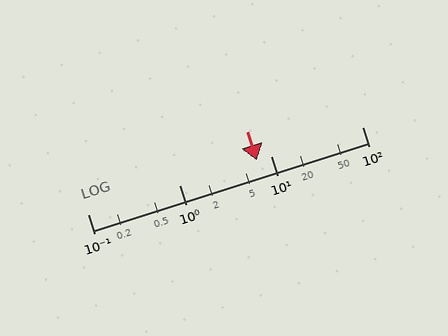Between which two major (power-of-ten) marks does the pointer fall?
The pointer is between 1 and 10.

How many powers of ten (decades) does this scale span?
The scale spans 3 decades, from 0.1 to 100.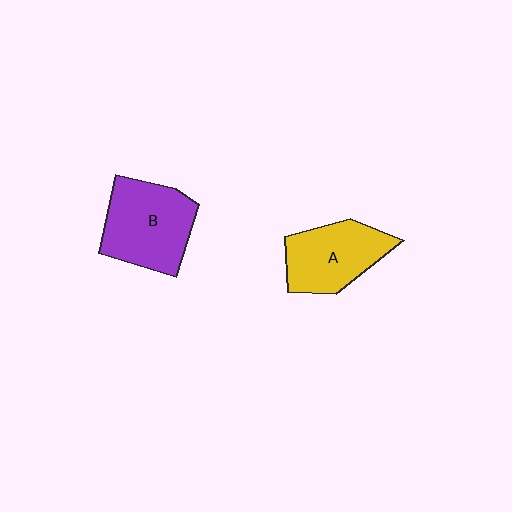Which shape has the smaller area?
Shape A (yellow).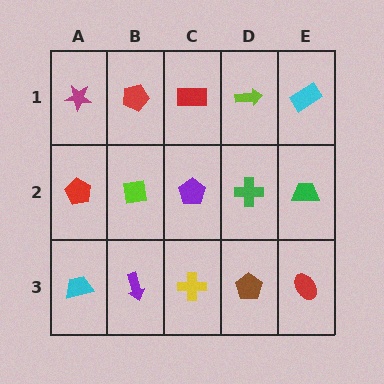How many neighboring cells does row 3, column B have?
3.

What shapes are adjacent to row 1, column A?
A red pentagon (row 2, column A), a red pentagon (row 1, column B).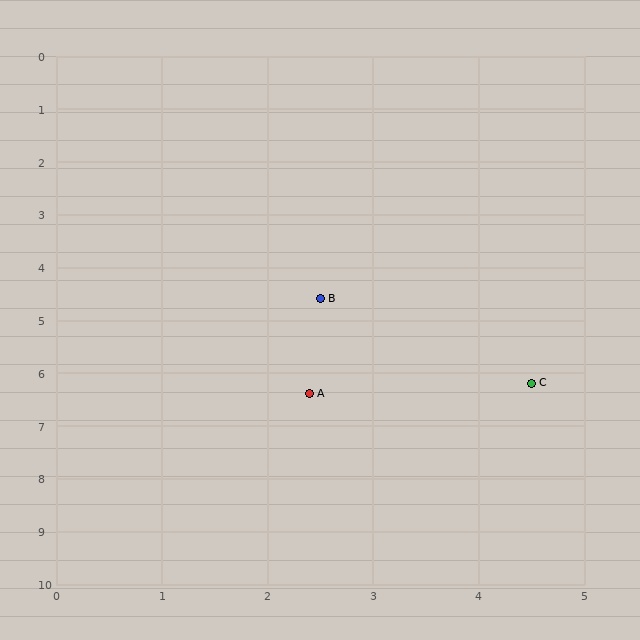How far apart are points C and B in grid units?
Points C and B are about 2.6 grid units apart.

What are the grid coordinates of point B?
Point B is at approximately (2.5, 4.6).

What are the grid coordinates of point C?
Point C is at approximately (4.5, 6.2).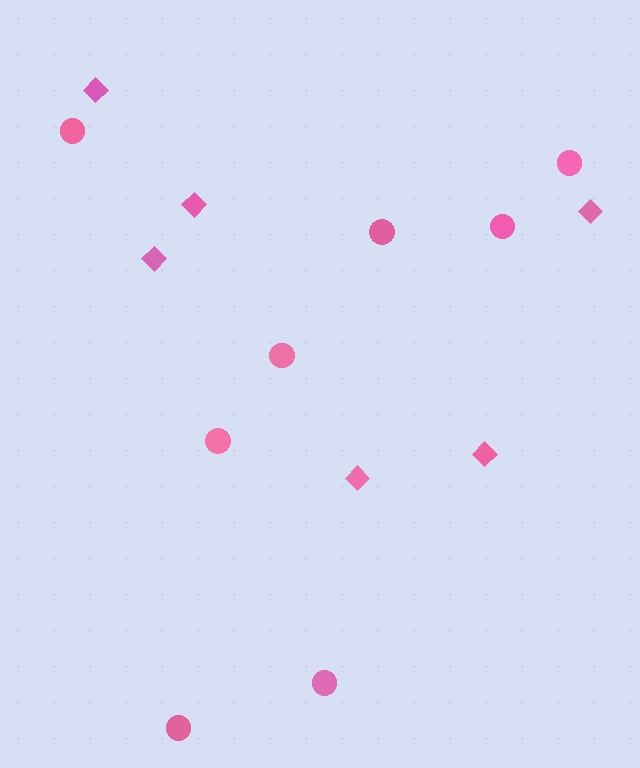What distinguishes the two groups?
There are 2 groups: one group of circles (8) and one group of diamonds (6).